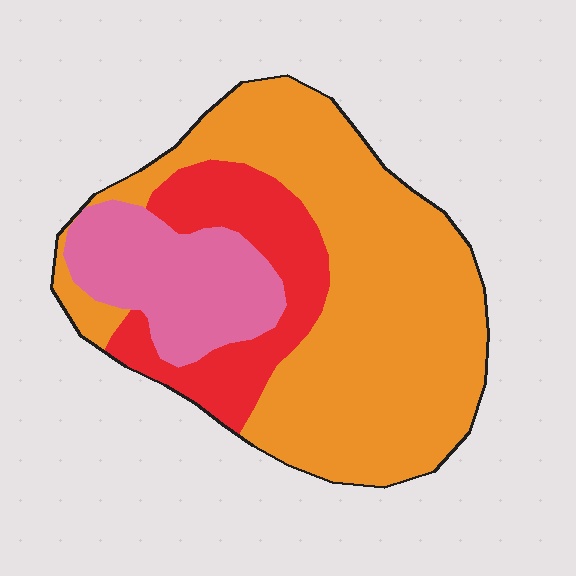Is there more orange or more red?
Orange.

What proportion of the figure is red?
Red takes up between a sixth and a third of the figure.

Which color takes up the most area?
Orange, at roughly 60%.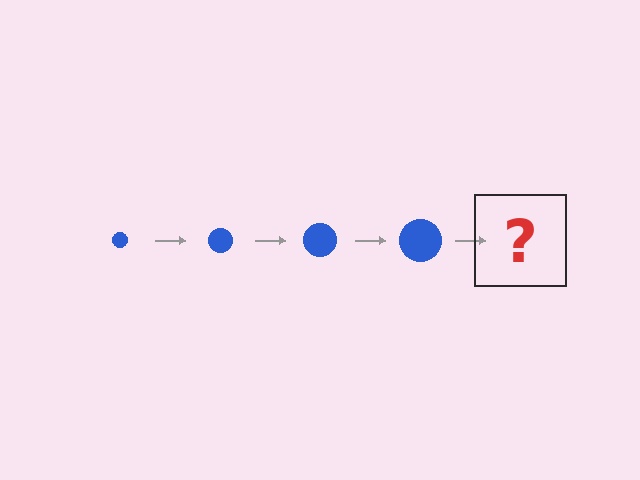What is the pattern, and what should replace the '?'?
The pattern is that the circle gets progressively larger each step. The '?' should be a blue circle, larger than the previous one.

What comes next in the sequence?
The next element should be a blue circle, larger than the previous one.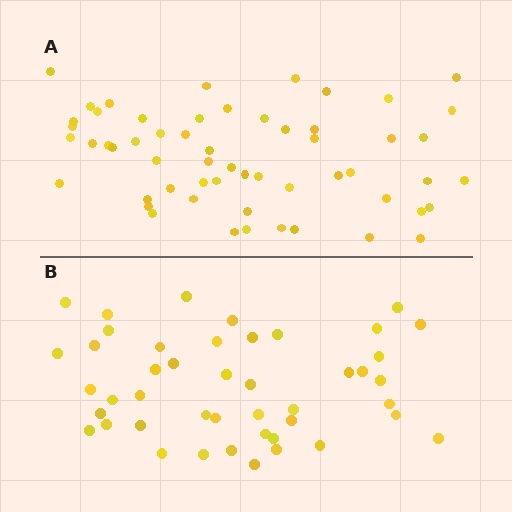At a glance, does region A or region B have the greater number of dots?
Region A (the top region) has more dots.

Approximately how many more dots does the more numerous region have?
Region A has roughly 12 or so more dots than region B.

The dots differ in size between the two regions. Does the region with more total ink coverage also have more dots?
No. Region B has more total ink coverage because its dots are larger, but region A actually contains more individual dots. Total area can be misleading — the number of items is what matters here.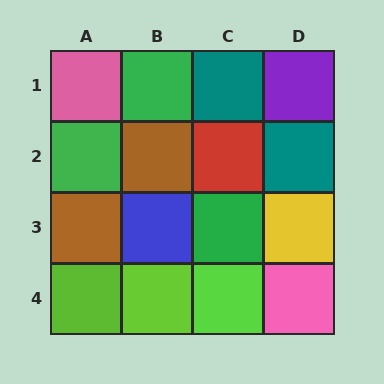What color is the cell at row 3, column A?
Brown.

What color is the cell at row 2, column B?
Brown.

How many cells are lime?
3 cells are lime.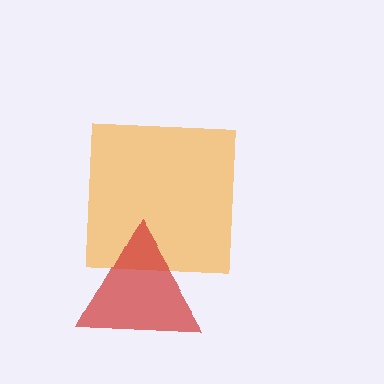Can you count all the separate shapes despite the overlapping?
Yes, there are 2 separate shapes.